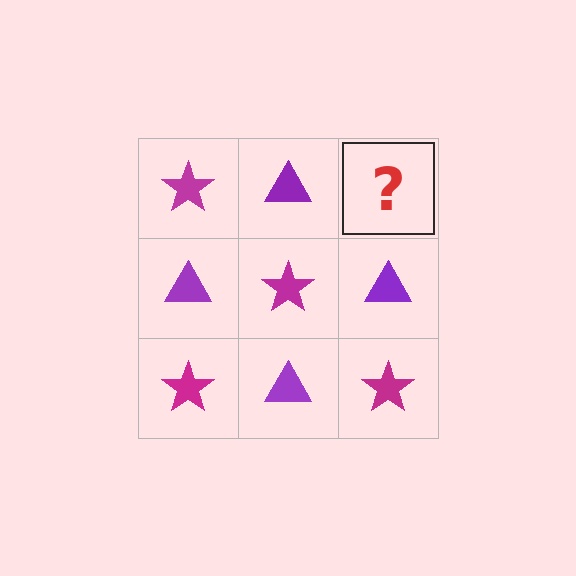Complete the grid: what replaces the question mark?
The question mark should be replaced with a magenta star.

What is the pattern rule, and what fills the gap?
The rule is that it alternates magenta star and purple triangle in a checkerboard pattern. The gap should be filled with a magenta star.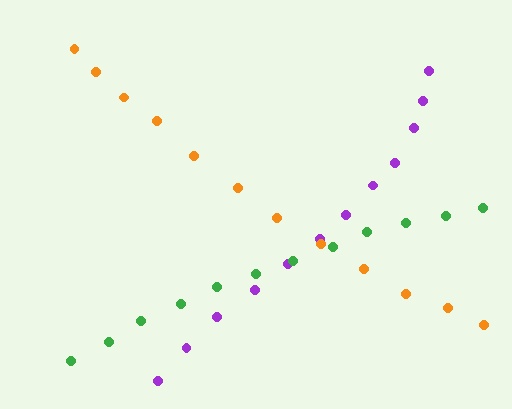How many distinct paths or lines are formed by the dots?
There are 3 distinct paths.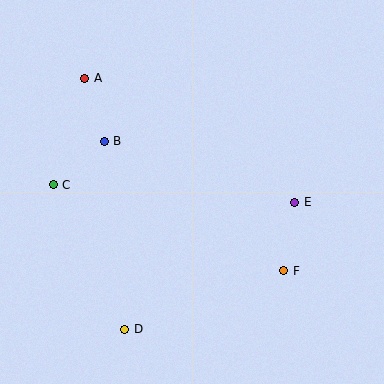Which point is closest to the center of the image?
Point B at (104, 141) is closest to the center.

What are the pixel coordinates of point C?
Point C is at (53, 185).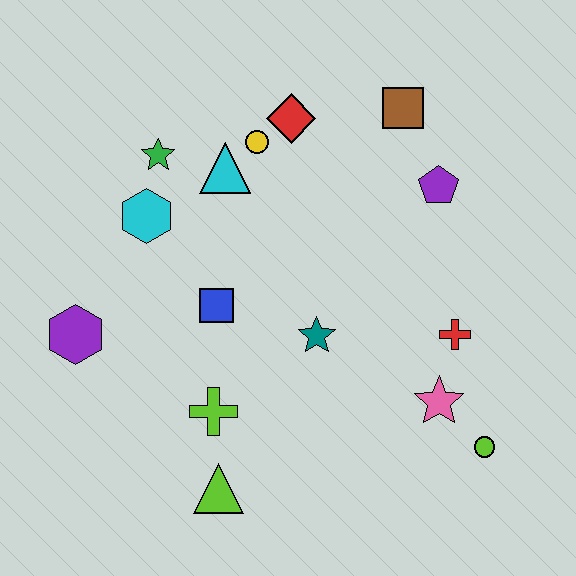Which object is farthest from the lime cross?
The brown square is farthest from the lime cross.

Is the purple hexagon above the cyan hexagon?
No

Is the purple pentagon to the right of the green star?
Yes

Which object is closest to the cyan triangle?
The yellow circle is closest to the cyan triangle.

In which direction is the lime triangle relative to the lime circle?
The lime triangle is to the left of the lime circle.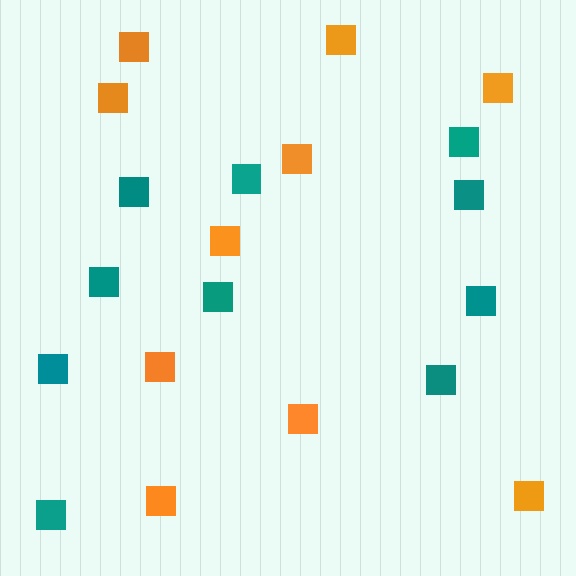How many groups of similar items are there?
There are 2 groups: one group of teal squares (10) and one group of orange squares (10).